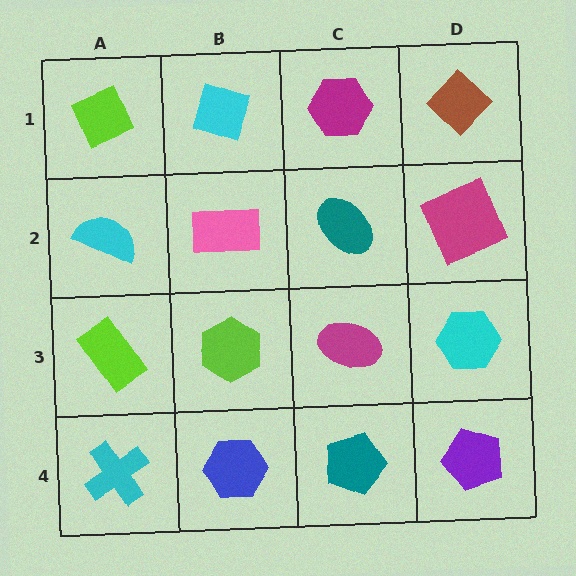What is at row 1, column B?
A cyan diamond.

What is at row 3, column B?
A lime hexagon.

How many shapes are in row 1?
4 shapes.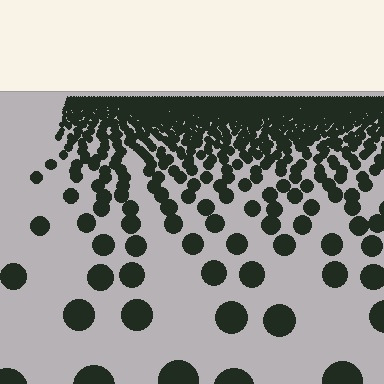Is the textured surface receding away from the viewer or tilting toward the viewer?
The surface is receding away from the viewer. Texture elements get smaller and denser toward the top.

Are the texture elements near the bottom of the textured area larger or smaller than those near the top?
Larger. Near the bottom, elements are closer to the viewer and appear at a bigger on-screen size.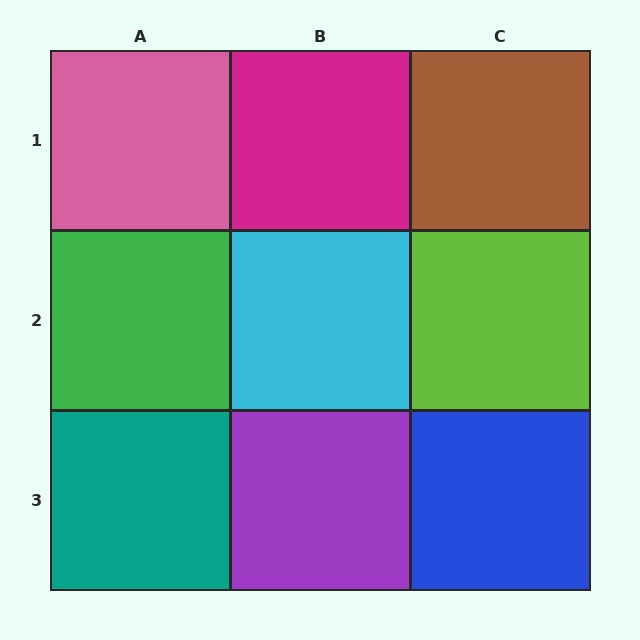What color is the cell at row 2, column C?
Lime.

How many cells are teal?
1 cell is teal.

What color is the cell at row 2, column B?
Cyan.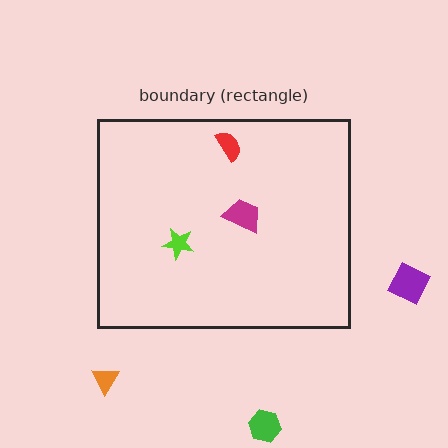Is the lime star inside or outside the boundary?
Inside.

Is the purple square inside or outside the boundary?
Outside.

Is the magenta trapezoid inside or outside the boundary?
Inside.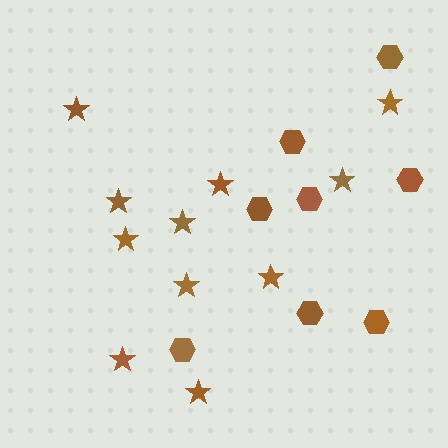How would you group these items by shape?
There are 2 groups: one group of hexagons (8) and one group of stars (11).